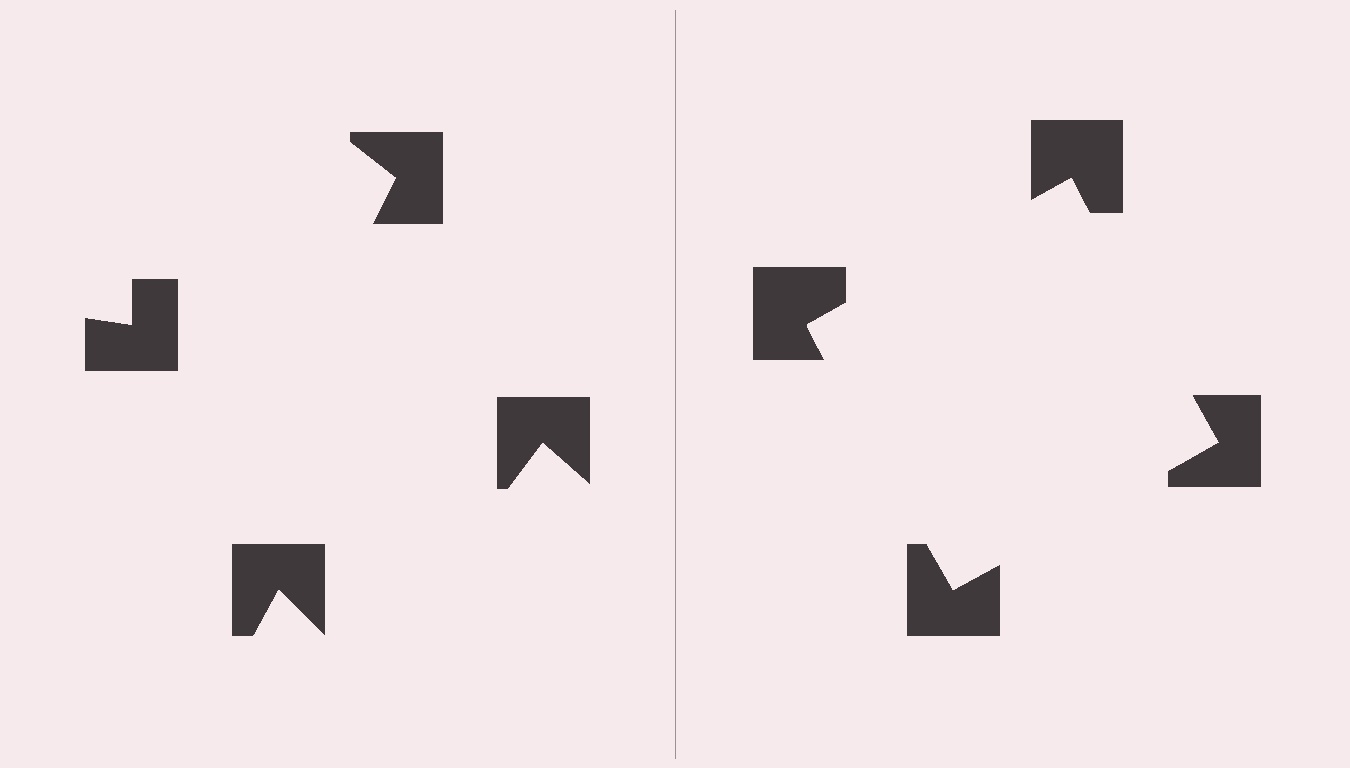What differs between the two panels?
The notched squares are positioned identically on both sides; only the wedge orientations differ. On the right they align to a square; on the left they are misaligned.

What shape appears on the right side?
An illusory square.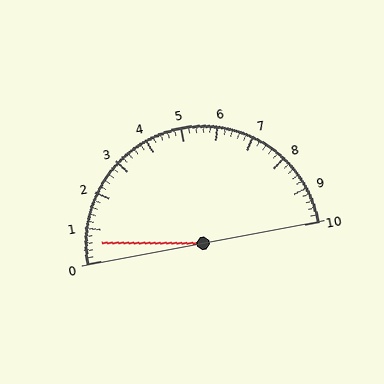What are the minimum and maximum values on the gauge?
The gauge ranges from 0 to 10.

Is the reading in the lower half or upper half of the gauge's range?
The reading is in the lower half of the range (0 to 10).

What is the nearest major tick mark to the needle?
The nearest major tick mark is 1.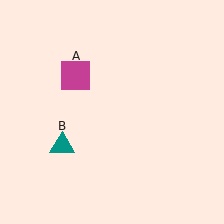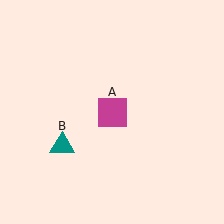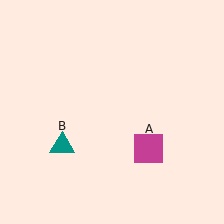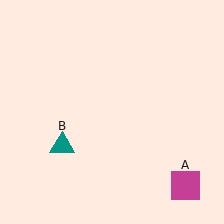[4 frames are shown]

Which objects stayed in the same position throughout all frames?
Teal triangle (object B) remained stationary.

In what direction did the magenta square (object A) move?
The magenta square (object A) moved down and to the right.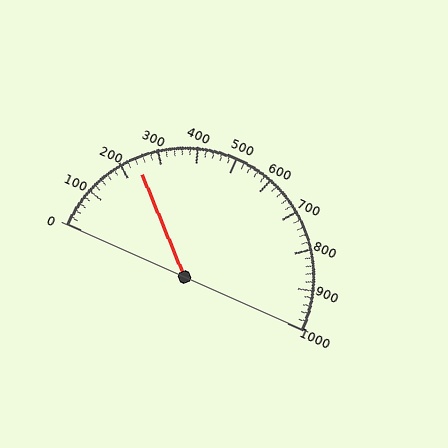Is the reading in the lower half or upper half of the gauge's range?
The reading is in the lower half of the range (0 to 1000).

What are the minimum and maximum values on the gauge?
The gauge ranges from 0 to 1000.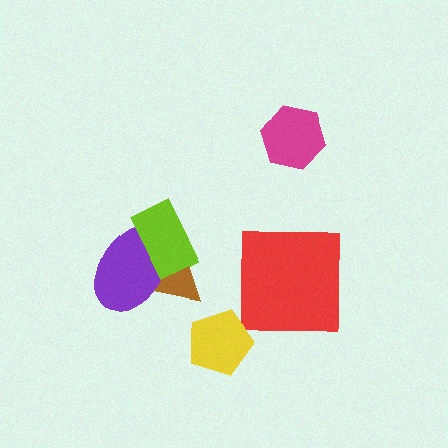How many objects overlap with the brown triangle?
2 objects overlap with the brown triangle.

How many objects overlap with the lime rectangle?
2 objects overlap with the lime rectangle.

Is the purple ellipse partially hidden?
Yes, it is partially covered by another shape.